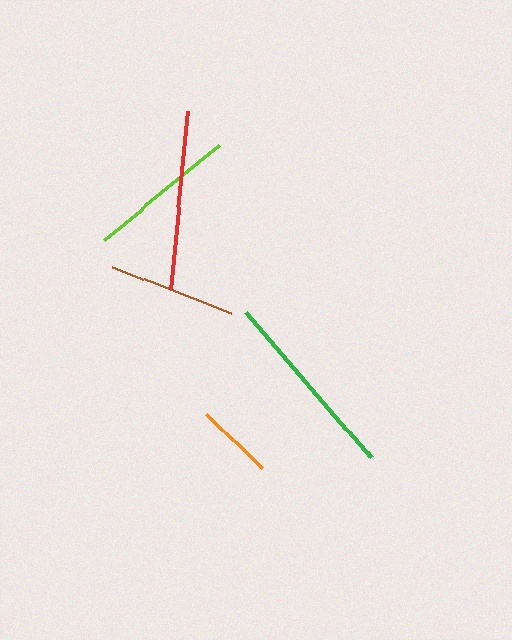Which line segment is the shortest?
The orange line is the shortest at approximately 77 pixels.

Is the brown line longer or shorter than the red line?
The red line is longer than the brown line.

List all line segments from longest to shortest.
From longest to shortest: green, red, lime, brown, orange.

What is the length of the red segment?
The red segment is approximately 180 pixels long.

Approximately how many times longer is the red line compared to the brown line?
The red line is approximately 1.4 times the length of the brown line.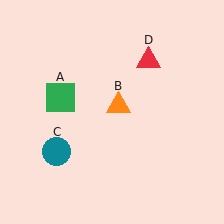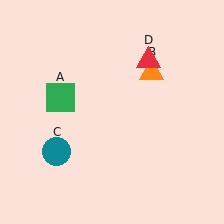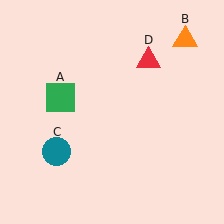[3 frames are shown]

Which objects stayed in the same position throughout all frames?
Green square (object A) and teal circle (object C) and red triangle (object D) remained stationary.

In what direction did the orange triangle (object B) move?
The orange triangle (object B) moved up and to the right.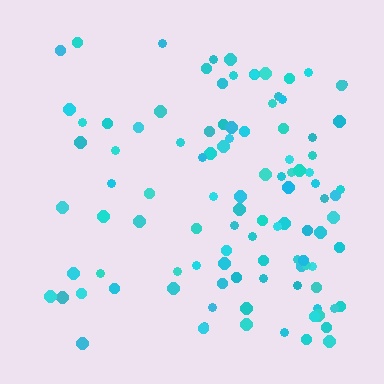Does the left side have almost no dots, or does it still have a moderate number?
Still a moderate number, just noticeably fewer than the right.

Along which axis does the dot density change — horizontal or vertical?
Horizontal.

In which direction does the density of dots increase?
From left to right, with the right side densest.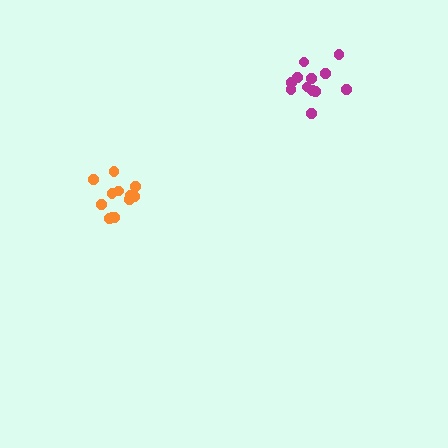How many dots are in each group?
Group 1: 12 dots, Group 2: 12 dots (24 total).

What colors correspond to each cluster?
The clusters are colored: orange, magenta.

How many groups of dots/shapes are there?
There are 2 groups.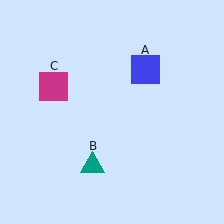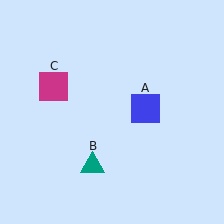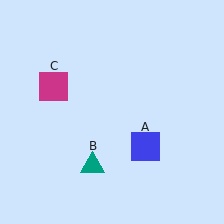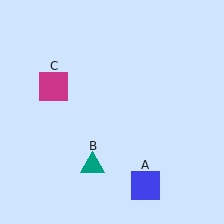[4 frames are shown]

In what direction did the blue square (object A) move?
The blue square (object A) moved down.